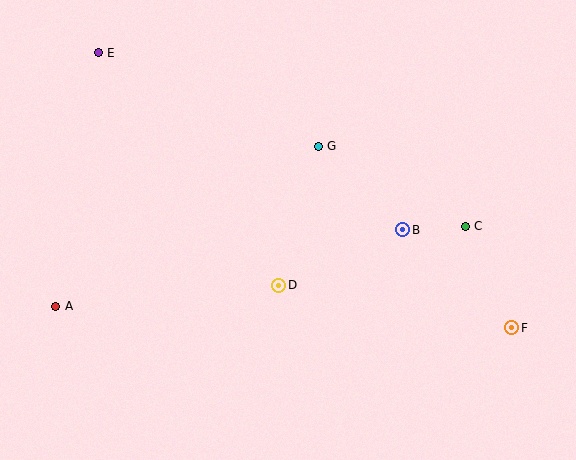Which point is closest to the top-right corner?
Point C is closest to the top-right corner.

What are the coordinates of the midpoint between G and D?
The midpoint between G and D is at (298, 216).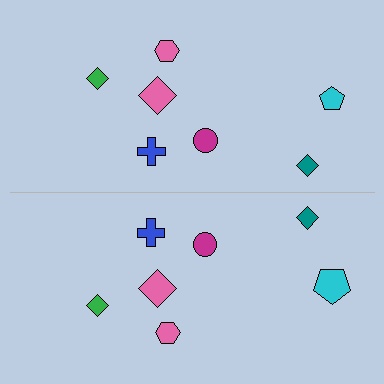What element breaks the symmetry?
The cyan pentagon on the bottom side has a different size than its mirror counterpart.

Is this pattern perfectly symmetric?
No, the pattern is not perfectly symmetric. The cyan pentagon on the bottom side has a different size than its mirror counterpart.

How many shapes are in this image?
There are 14 shapes in this image.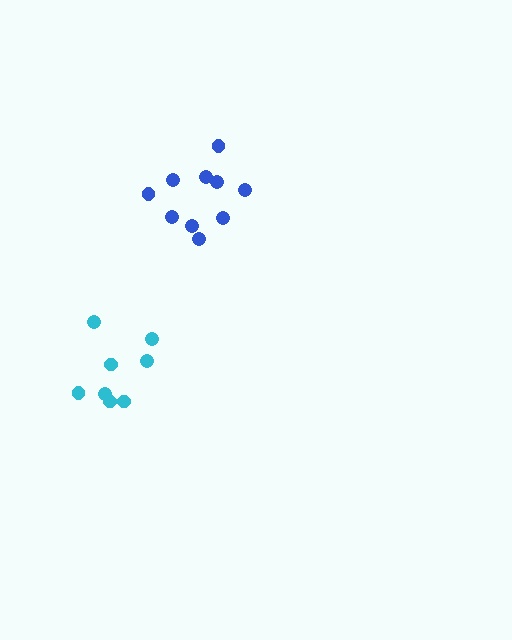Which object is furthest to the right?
The blue cluster is rightmost.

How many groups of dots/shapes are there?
There are 2 groups.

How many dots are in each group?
Group 1: 10 dots, Group 2: 8 dots (18 total).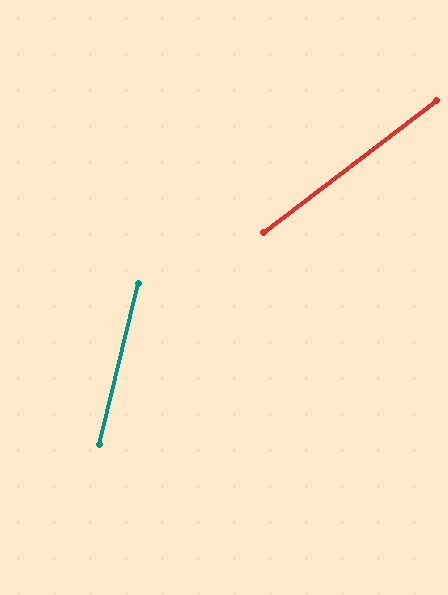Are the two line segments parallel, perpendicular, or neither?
Neither parallel nor perpendicular — they differ by about 39°.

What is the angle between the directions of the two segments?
Approximately 39 degrees.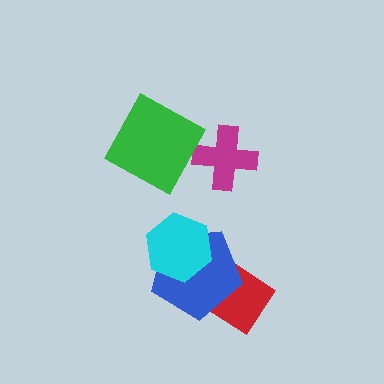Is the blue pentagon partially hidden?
Yes, it is partially covered by another shape.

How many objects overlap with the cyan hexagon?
1 object overlaps with the cyan hexagon.